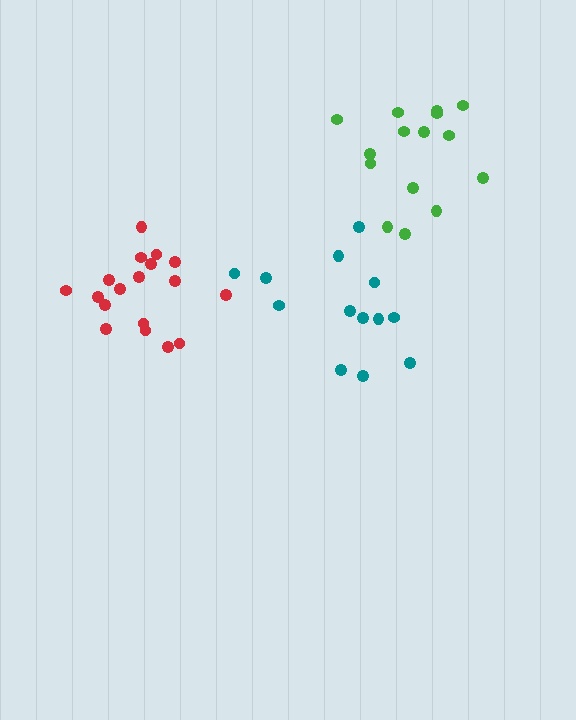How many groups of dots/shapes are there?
There are 3 groups.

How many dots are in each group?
Group 1: 13 dots, Group 2: 15 dots, Group 3: 18 dots (46 total).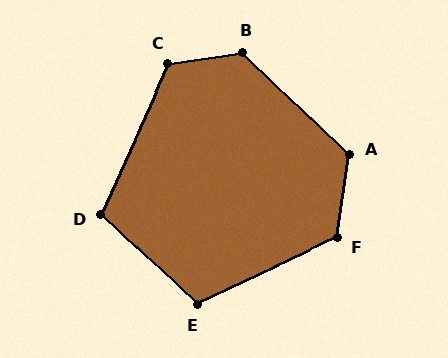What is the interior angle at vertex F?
Approximately 124 degrees (obtuse).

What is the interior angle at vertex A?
Approximately 126 degrees (obtuse).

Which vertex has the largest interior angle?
B, at approximately 128 degrees.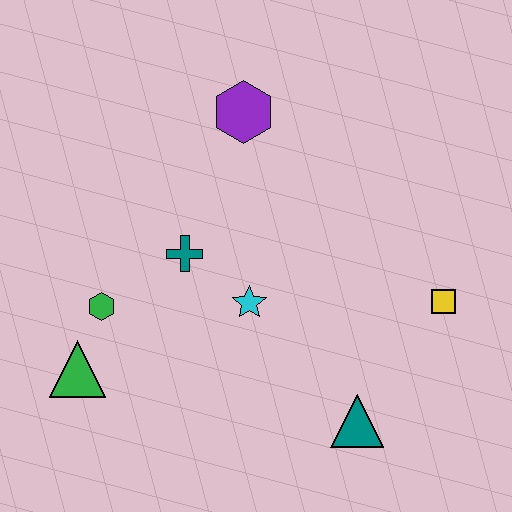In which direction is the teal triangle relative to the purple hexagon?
The teal triangle is below the purple hexagon.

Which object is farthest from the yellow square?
The green triangle is farthest from the yellow square.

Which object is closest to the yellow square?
The teal triangle is closest to the yellow square.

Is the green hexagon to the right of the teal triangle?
No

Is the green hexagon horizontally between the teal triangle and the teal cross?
No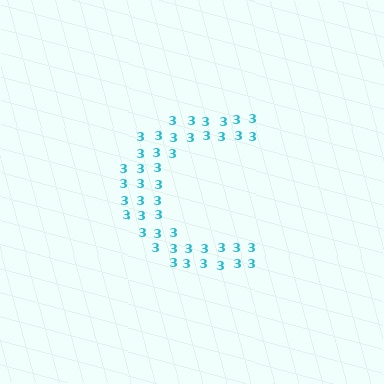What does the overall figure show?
The overall figure shows the letter C.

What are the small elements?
The small elements are digit 3's.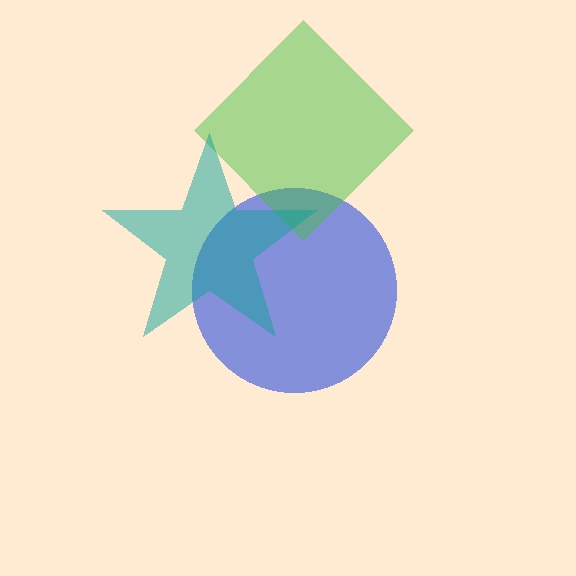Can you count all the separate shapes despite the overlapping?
Yes, there are 3 separate shapes.